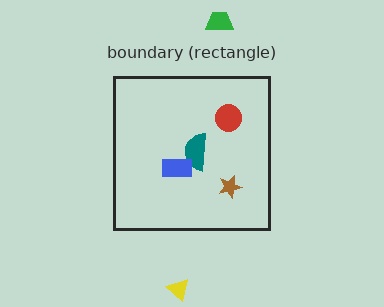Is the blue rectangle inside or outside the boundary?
Inside.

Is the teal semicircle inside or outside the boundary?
Inside.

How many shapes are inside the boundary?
4 inside, 2 outside.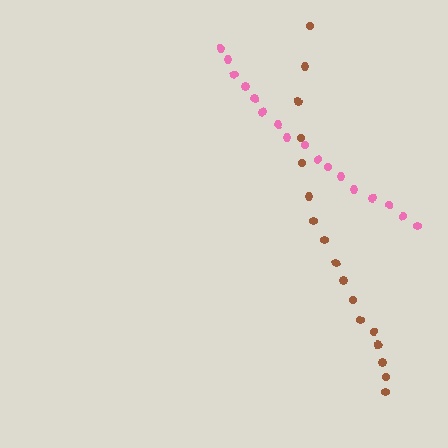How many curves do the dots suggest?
There are 2 distinct paths.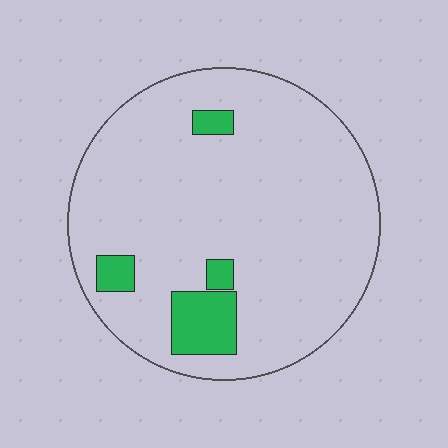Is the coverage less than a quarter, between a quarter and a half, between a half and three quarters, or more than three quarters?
Less than a quarter.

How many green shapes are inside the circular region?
4.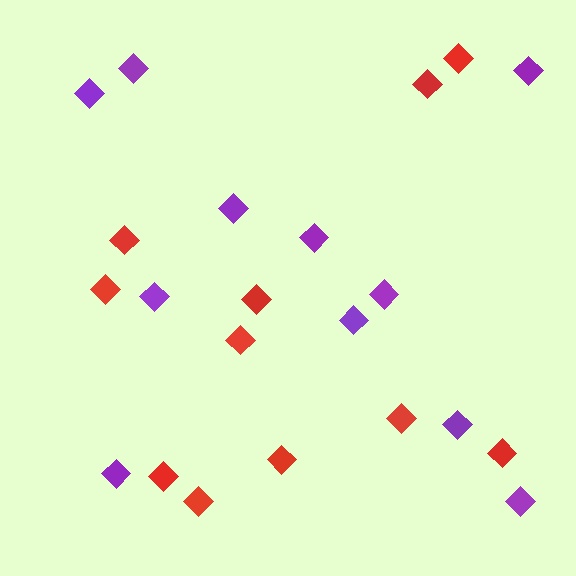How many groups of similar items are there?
There are 2 groups: one group of purple diamonds (11) and one group of red diamonds (11).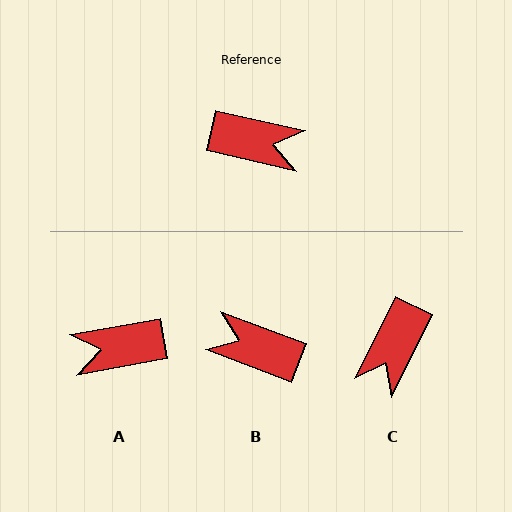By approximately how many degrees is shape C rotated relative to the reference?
Approximately 103 degrees clockwise.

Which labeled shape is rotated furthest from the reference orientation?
B, about 172 degrees away.